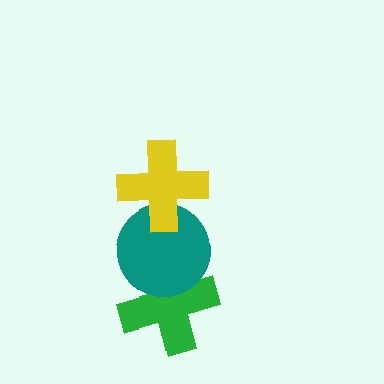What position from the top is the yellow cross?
The yellow cross is 1st from the top.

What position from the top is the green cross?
The green cross is 3rd from the top.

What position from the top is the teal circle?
The teal circle is 2nd from the top.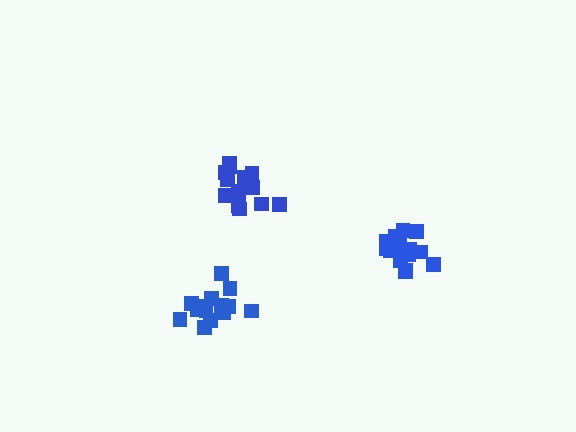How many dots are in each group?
Group 1: 14 dots, Group 2: 15 dots, Group 3: 19 dots (48 total).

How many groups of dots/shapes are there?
There are 3 groups.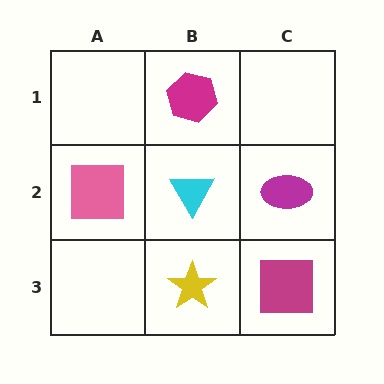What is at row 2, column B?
A cyan triangle.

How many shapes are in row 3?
2 shapes.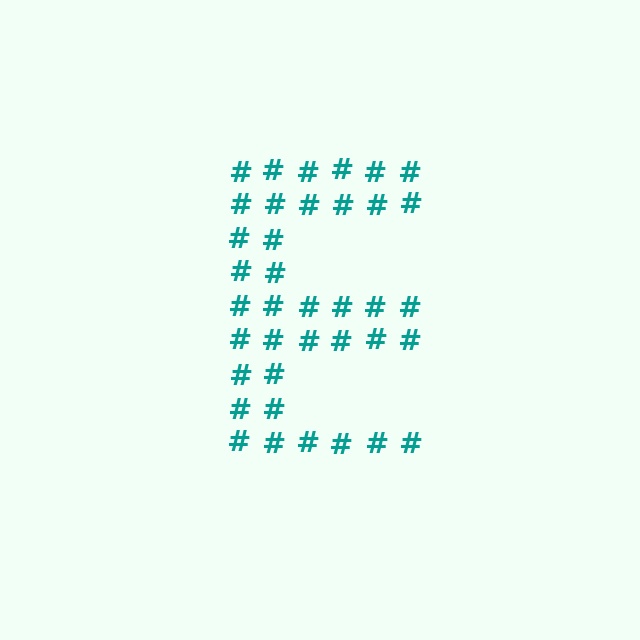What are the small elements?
The small elements are hash symbols.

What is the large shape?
The large shape is the letter E.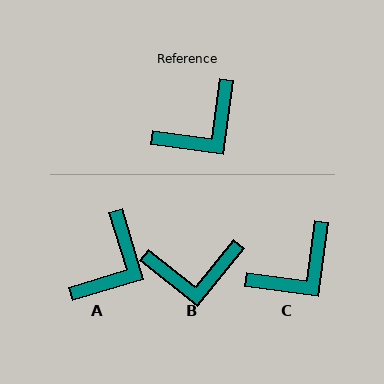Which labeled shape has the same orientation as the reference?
C.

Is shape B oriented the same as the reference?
No, it is off by about 31 degrees.